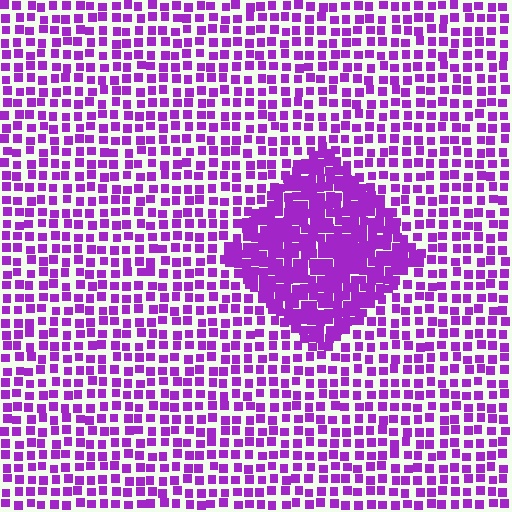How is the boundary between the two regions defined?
The boundary is defined by a change in element density (approximately 2.1x ratio). All elements are the same color, size, and shape.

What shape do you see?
I see a diamond.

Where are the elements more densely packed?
The elements are more densely packed inside the diamond boundary.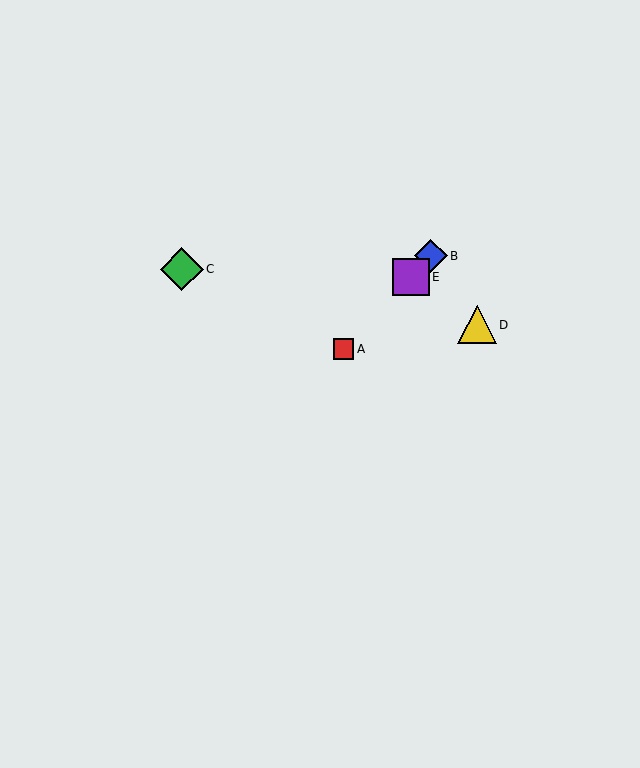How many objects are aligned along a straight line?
3 objects (A, B, E) are aligned along a straight line.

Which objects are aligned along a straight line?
Objects A, B, E are aligned along a straight line.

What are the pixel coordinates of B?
Object B is at (431, 256).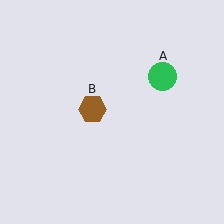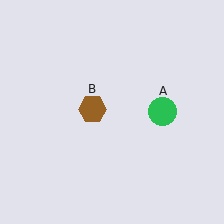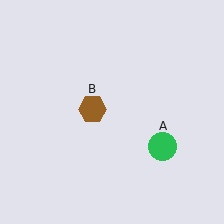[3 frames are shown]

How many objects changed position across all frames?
1 object changed position: green circle (object A).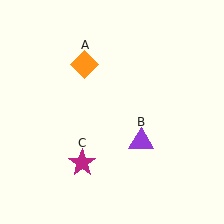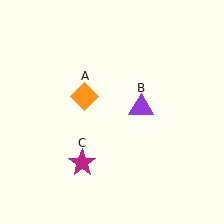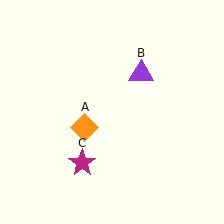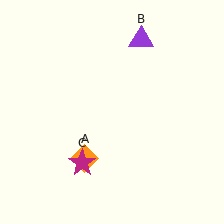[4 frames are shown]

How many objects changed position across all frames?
2 objects changed position: orange diamond (object A), purple triangle (object B).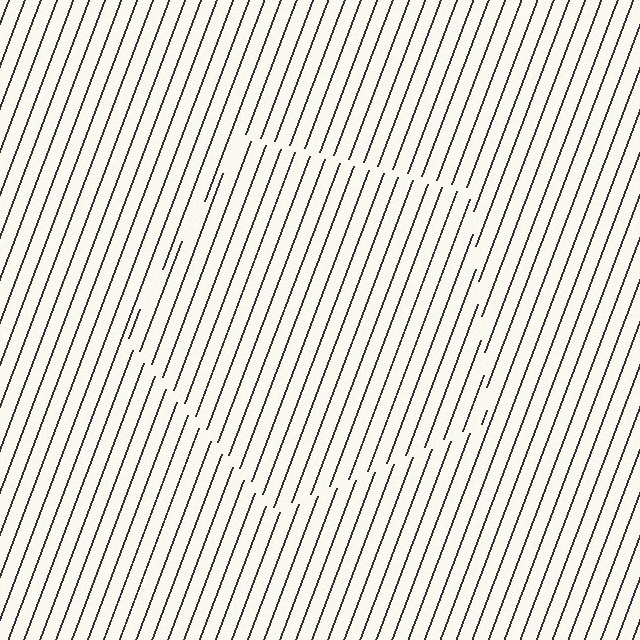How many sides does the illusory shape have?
5 sides — the line-ends trace a pentagon.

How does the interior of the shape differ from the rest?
The interior of the shape contains the same grating, shifted by half a period — the contour is defined by the phase discontinuity where line-ends from the inner and outer gratings abut.